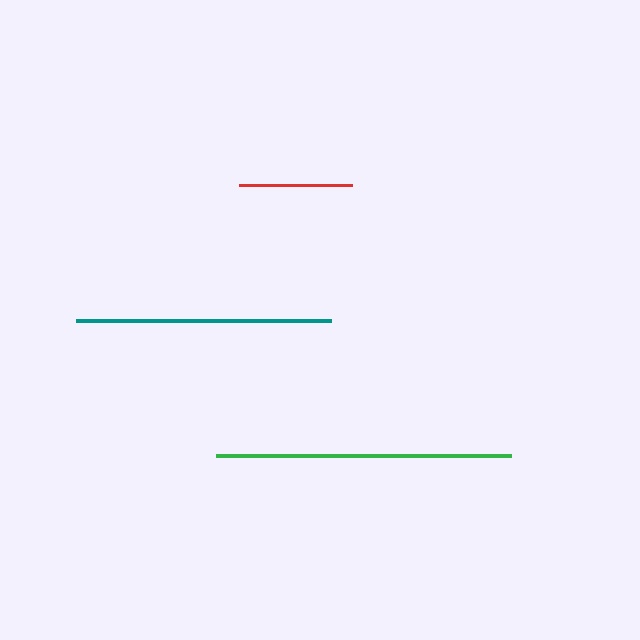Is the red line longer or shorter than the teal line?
The teal line is longer than the red line.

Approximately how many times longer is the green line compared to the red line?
The green line is approximately 2.6 times the length of the red line.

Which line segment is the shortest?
The red line is the shortest at approximately 113 pixels.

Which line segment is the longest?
The green line is the longest at approximately 295 pixels.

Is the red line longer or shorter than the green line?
The green line is longer than the red line.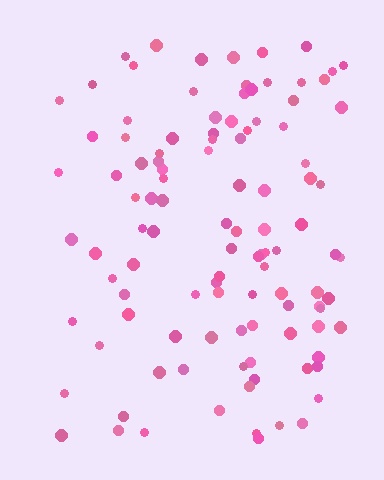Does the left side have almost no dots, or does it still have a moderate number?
Still a moderate number, just noticeably fewer than the right.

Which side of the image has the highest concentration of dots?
The right.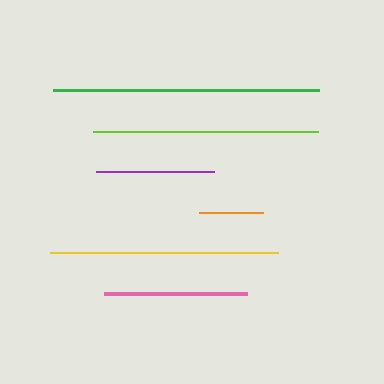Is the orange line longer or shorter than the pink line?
The pink line is longer than the orange line.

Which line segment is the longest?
The green line is the longest at approximately 267 pixels.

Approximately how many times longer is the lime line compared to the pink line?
The lime line is approximately 1.6 times the length of the pink line.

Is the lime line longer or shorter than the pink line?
The lime line is longer than the pink line.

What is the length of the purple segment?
The purple segment is approximately 118 pixels long.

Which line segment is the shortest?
The orange line is the shortest at approximately 64 pixels.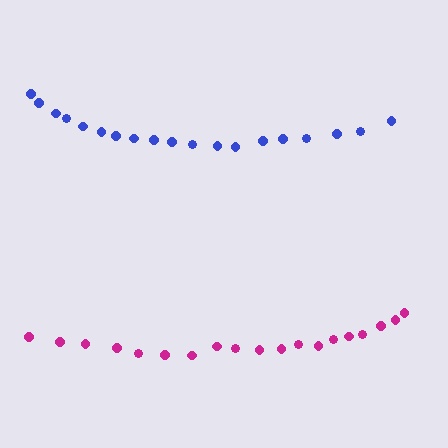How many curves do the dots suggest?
There are 2 distinct paths.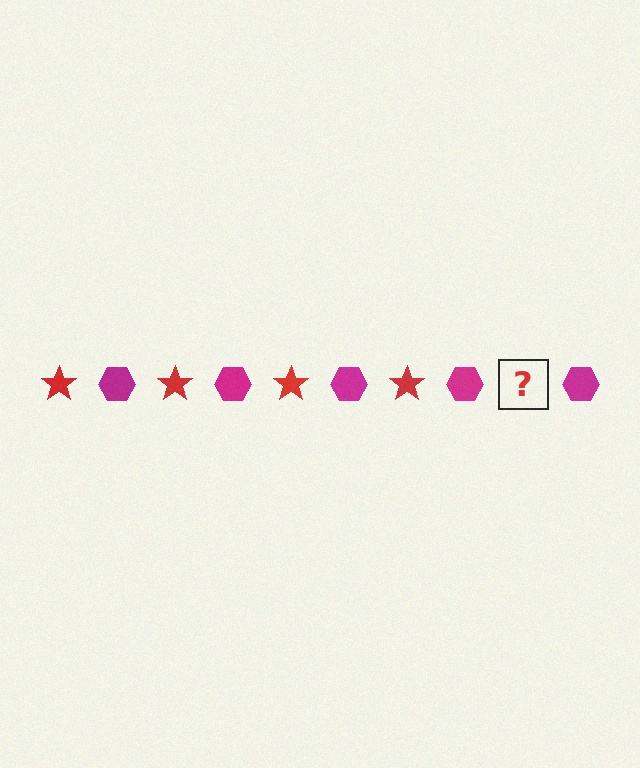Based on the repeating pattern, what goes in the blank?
The blank should be a red star.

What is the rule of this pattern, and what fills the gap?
The rule is that the pattern alternates between red star and magenta hexagon. The gap should be filled with a red star.